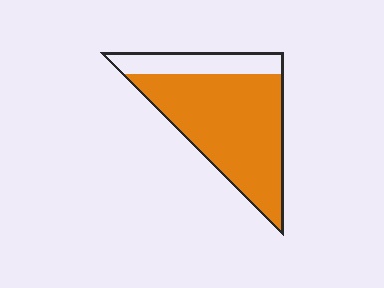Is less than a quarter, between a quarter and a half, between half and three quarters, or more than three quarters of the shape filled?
More than three quarters.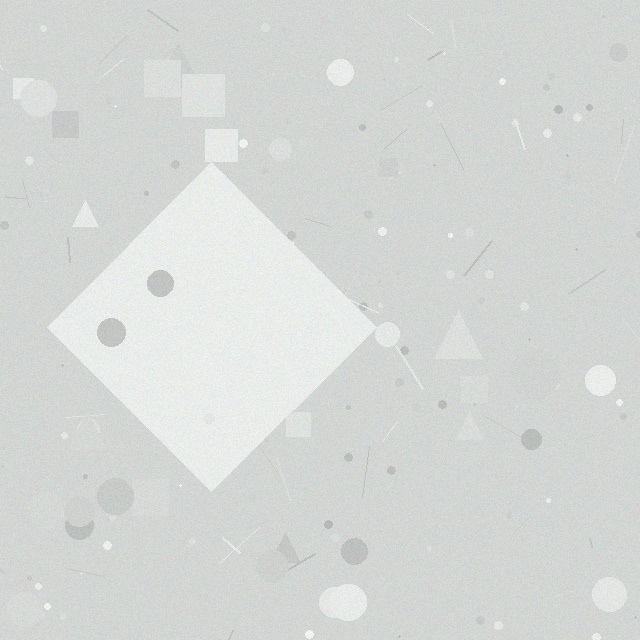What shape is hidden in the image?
A diamond is hidden in the image.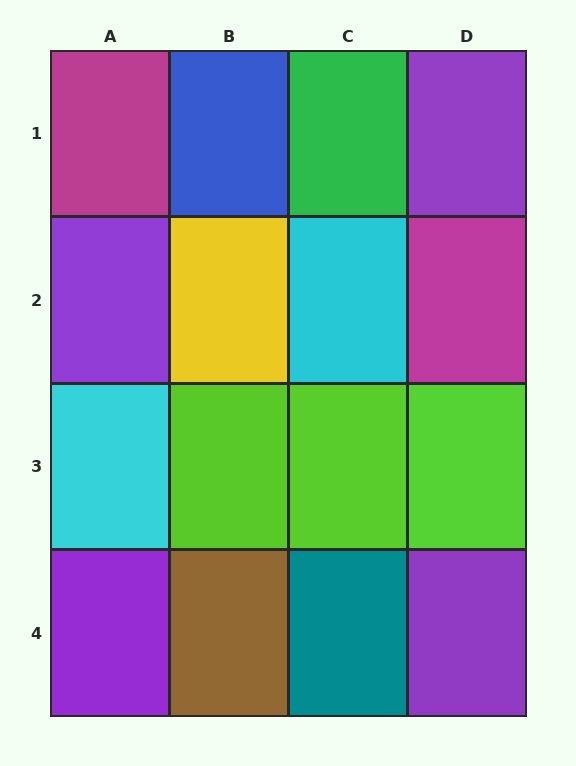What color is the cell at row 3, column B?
Lime.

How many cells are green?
1 cell is green.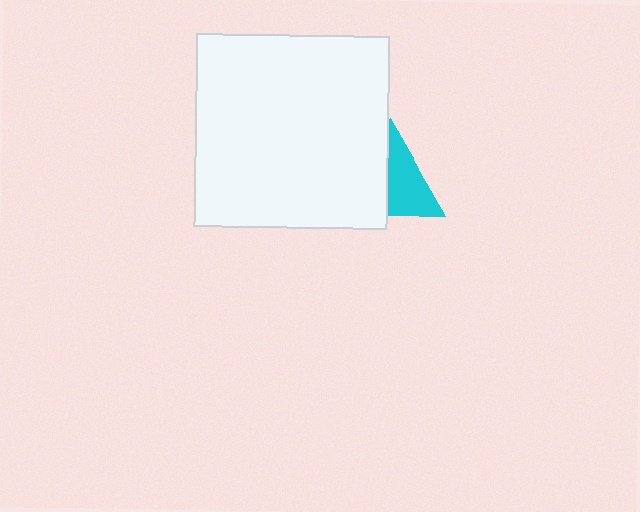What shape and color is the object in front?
The object in front is a white square.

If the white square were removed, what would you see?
You would see the complete cyan triangle.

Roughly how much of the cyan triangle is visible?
About half of it is visible (roughly 52%).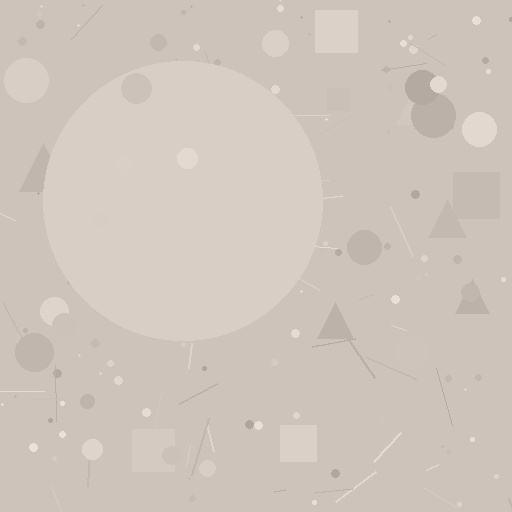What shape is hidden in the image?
A circle is hidden in the image.